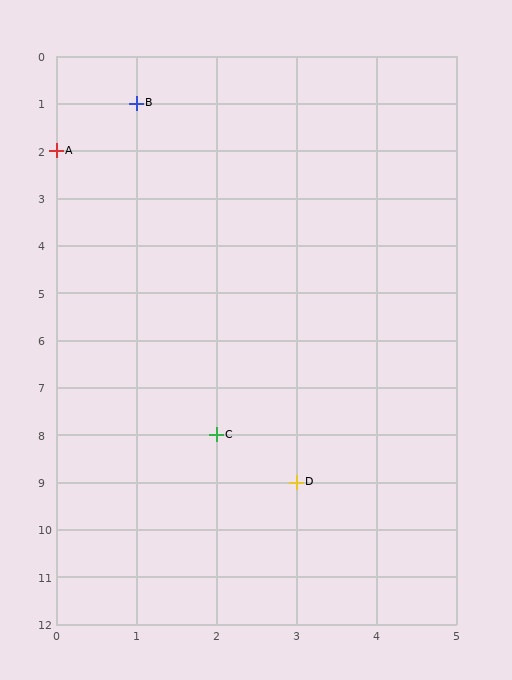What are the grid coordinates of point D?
Point D is at grid coordinates (3, 9).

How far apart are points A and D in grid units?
Points A and D are 3 columns and 7 rows apart (about 7.6 grid units diagonally).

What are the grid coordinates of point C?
Point C is at grid coordinates (2, 8).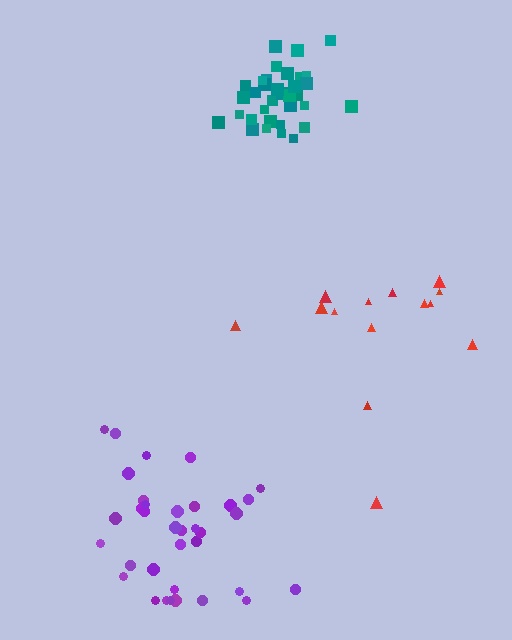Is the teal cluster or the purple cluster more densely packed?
Teal.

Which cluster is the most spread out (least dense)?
Red.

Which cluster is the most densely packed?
Teal.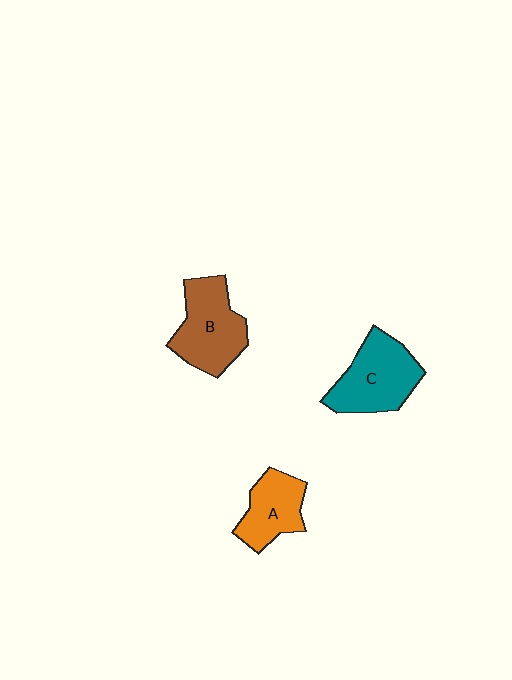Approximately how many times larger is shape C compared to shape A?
Approximately 1.4 times.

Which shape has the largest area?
Shape C (teal).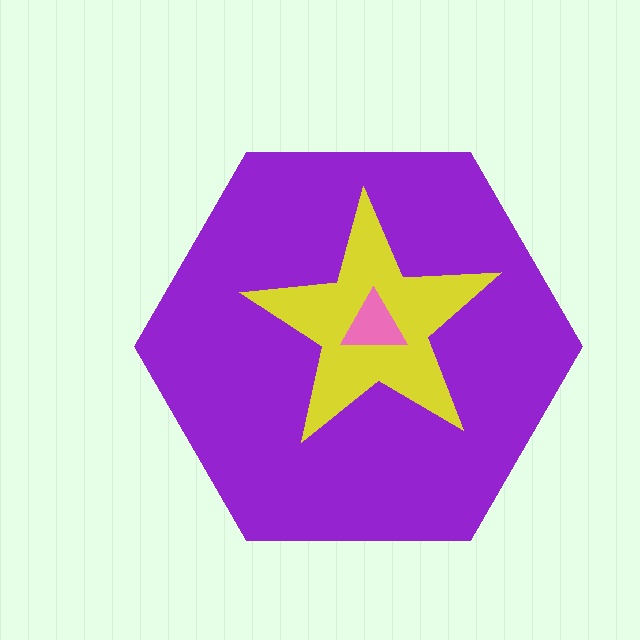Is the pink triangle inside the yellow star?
Yes.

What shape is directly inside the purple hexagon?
The yellow star.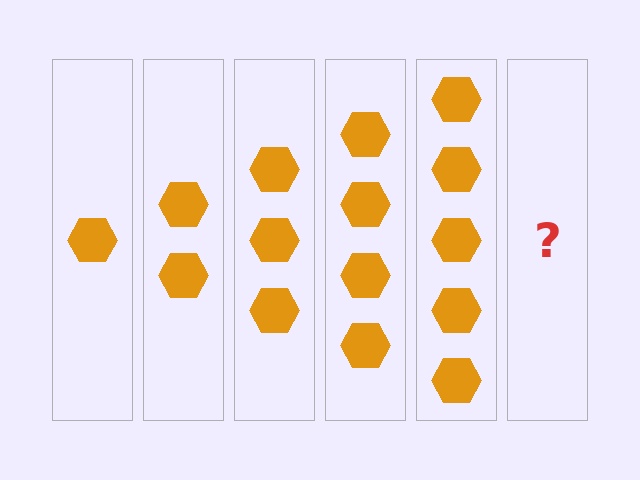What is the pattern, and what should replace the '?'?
The pattern is that each step adds one more hexagon. The '?' should be 6 hexagons.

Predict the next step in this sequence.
The next step is 6 hexagons.